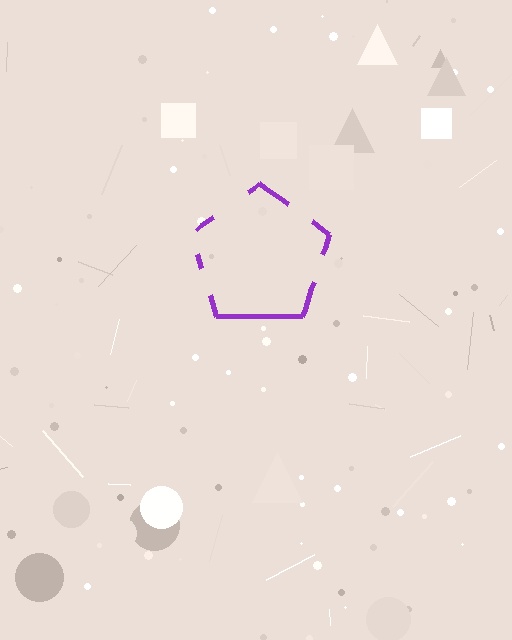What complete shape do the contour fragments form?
The contour fragments form a pentagon.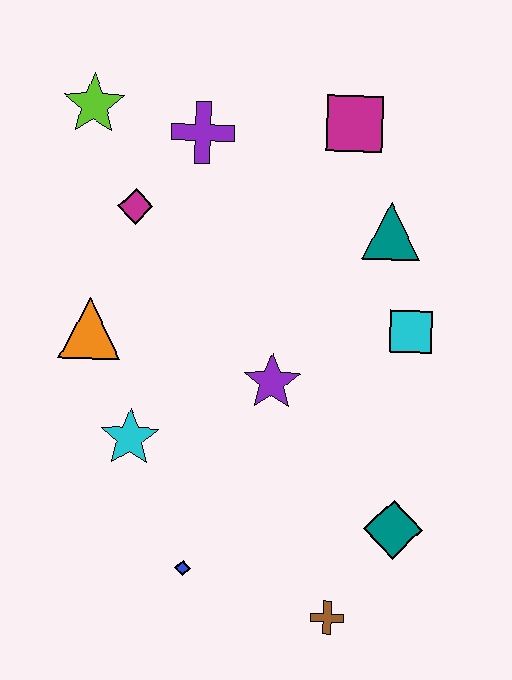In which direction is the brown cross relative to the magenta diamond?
The brown cross is below the magenta diamond.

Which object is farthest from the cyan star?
The magenta square is farthest from the cyan star.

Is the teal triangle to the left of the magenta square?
No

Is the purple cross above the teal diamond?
Yes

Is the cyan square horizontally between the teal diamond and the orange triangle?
No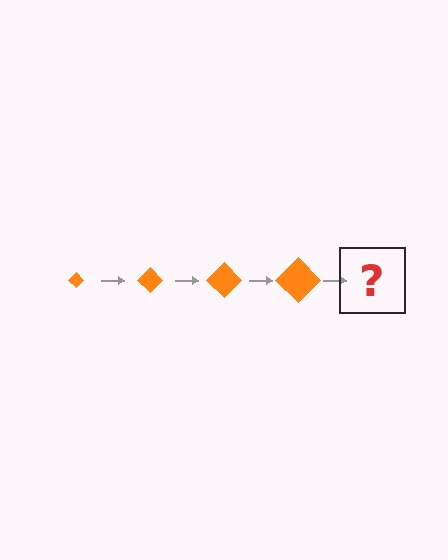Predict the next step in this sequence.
The next step is an orange diamond, larger than the previous one.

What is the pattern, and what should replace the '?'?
The pattern is that the diamond gets progressively larger each step. The '?' should be an orange diamond, larger than the previous one.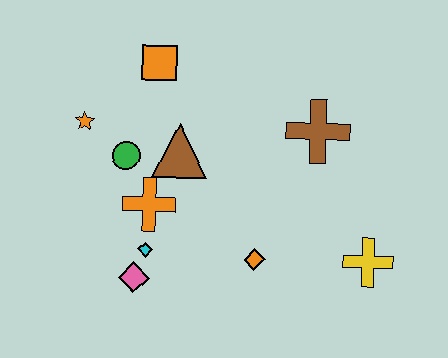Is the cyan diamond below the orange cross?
Yes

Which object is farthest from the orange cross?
The yellow cross is farthest from the orange cross.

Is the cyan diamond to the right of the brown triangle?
No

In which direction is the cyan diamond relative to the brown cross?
The cyan diamond is to the left of the brown cross.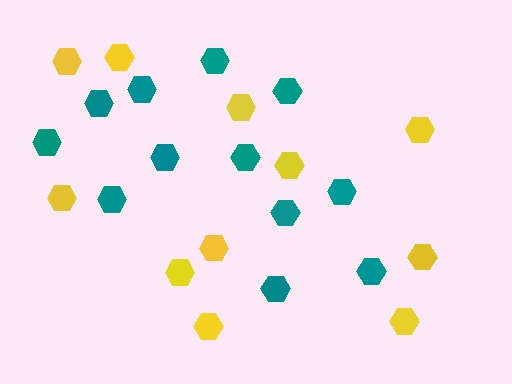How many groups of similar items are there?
There are 2 groups: one group of teal hexagons (12) and one group of yellow hexagons (11).